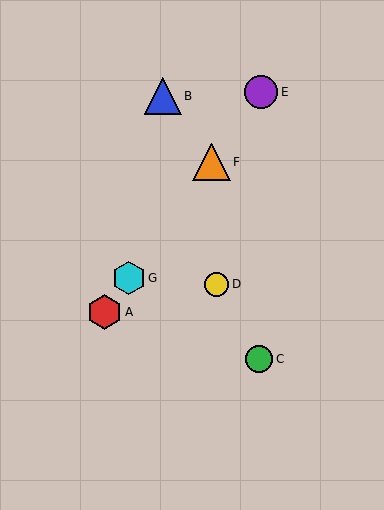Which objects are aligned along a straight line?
Objects A, E, F, G are aligned along a straight line.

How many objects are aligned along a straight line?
4 objects (A, E, F, G) are aligned along a straight line.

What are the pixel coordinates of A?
Object A is at (105, 312).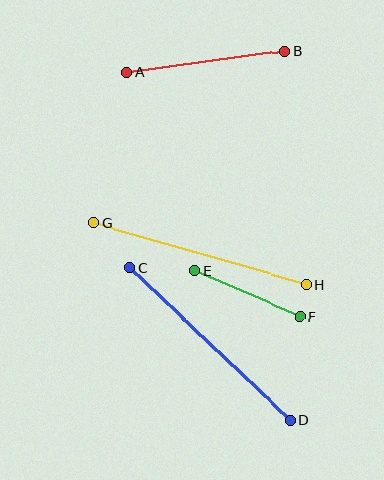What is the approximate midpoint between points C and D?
The midpoint is at approximately (210, 344) pixels.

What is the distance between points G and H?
The distance is approximately 221 pixels.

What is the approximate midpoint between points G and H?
The midpoint is at approximately (200, 254) pixels.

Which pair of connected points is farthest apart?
Points C and D are farthest apart.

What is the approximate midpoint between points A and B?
The midpoint is at approximately (206, 61) pixels.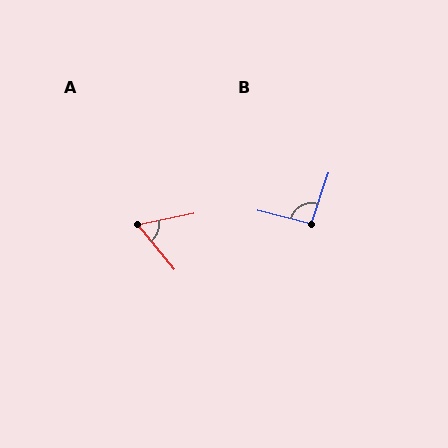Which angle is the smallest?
A, at approximately 62 degrees.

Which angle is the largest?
B, at approximately 95 degrees.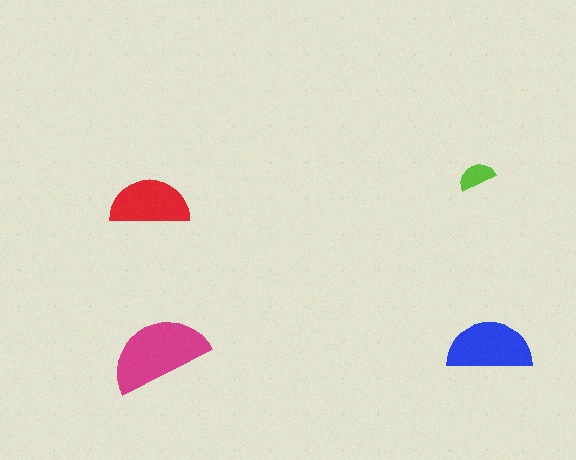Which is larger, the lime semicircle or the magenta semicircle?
The magenta one.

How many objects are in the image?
There are 4 objects in the image.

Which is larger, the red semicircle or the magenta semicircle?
The magenta one.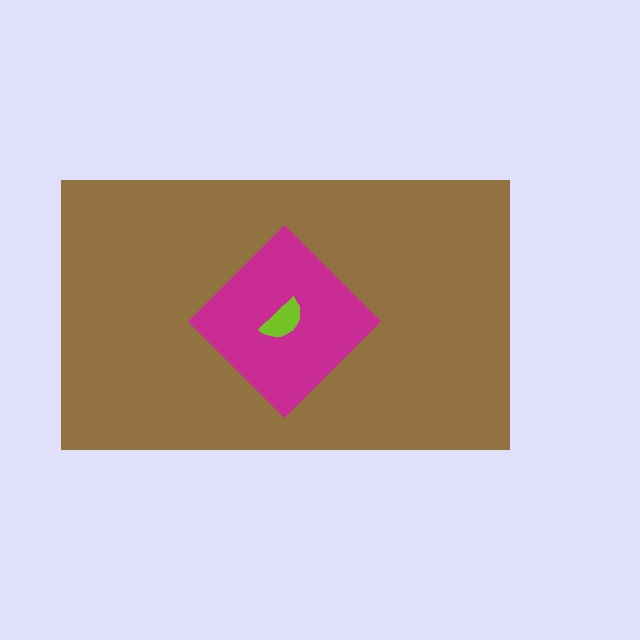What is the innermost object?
The lime semicircle.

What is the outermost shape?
The brown rectangle.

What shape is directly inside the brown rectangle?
The magenta diamond.